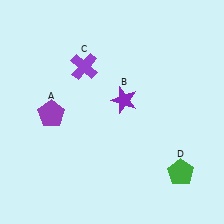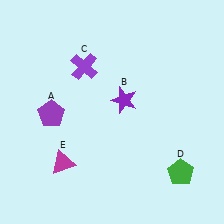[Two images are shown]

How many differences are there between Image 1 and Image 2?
There is 1 difference between the two images.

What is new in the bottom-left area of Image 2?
A magenta triangle (E) was added in the bottom-left area of Image 2.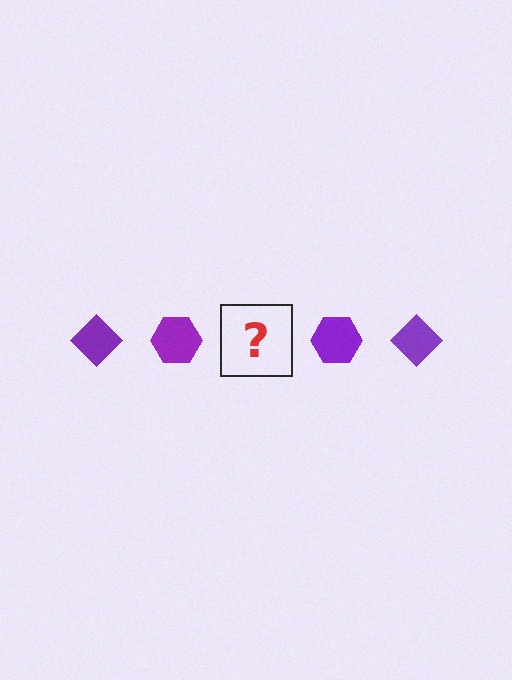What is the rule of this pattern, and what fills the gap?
The rule is that the pattern cycles through diamond, hexagon shapes in purple. The gap should be filled with a purple diamond.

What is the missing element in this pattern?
The missing element is a purple diamond.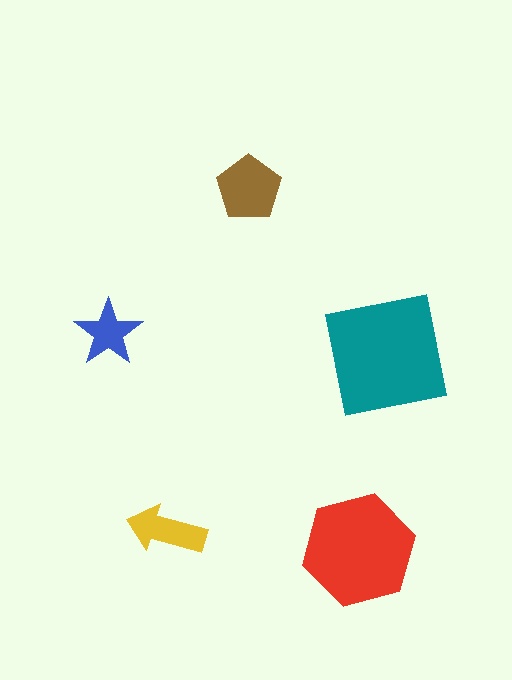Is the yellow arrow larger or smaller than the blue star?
Larger.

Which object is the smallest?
The blue star.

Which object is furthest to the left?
The blue star is leftmost.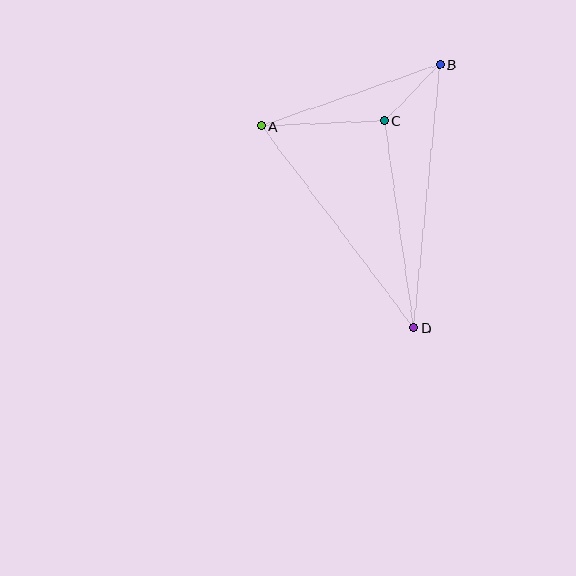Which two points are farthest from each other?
Points B and D are farthest from each other.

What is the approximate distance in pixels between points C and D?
The distance between C and D is approximately 209 pixels.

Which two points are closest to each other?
Points B and C are closest to each other.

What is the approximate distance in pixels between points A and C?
The distance between A and C is approximately 123 pixels.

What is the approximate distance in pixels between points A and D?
The distance between A and D is approximately 253 pixels.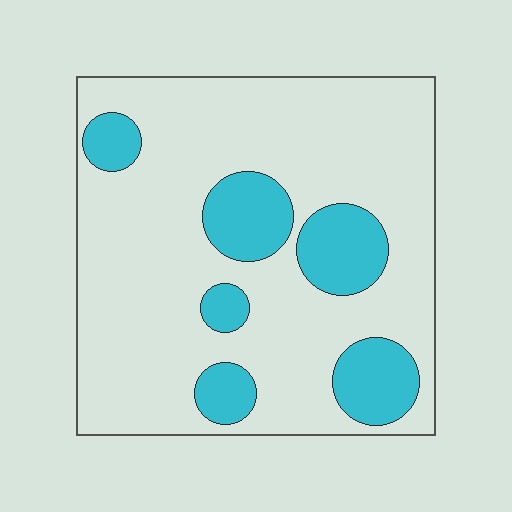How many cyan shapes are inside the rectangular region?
6.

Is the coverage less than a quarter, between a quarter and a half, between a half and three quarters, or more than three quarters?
Less than a quarter.